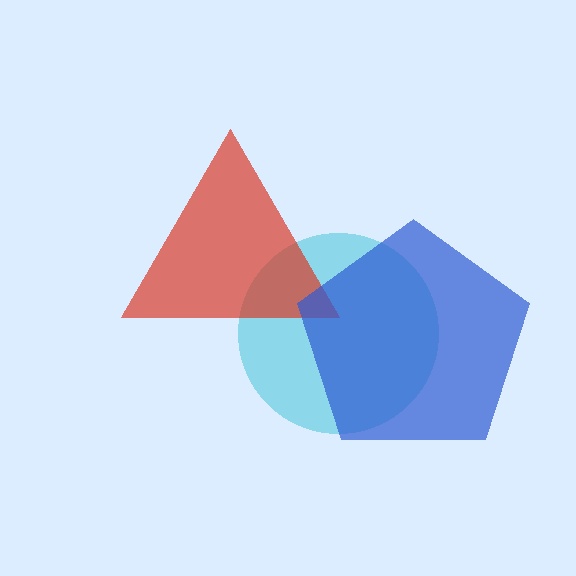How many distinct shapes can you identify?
There are 3 distinct shapes: a cyan circle, a red triangle, a blue pentagon.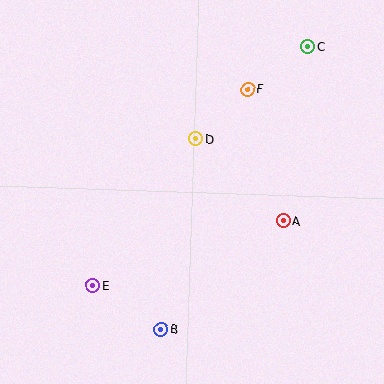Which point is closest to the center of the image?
Point D at (196, 139) is closest to the center.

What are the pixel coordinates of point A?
Point A is at (283, 221).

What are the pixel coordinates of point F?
Point F is at (248, 89).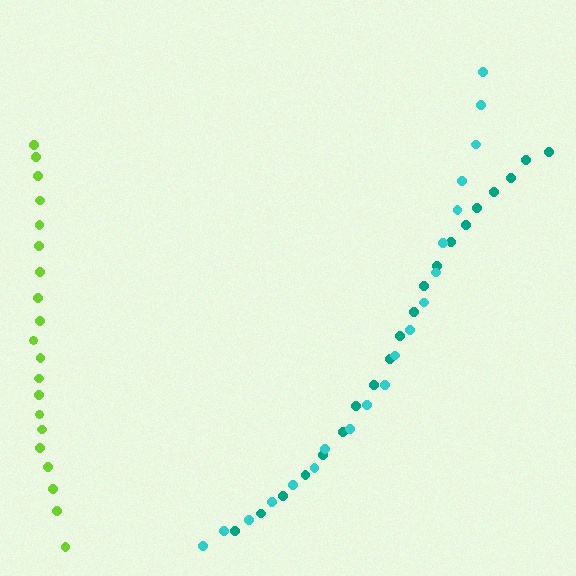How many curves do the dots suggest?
There are 3 distinct paths.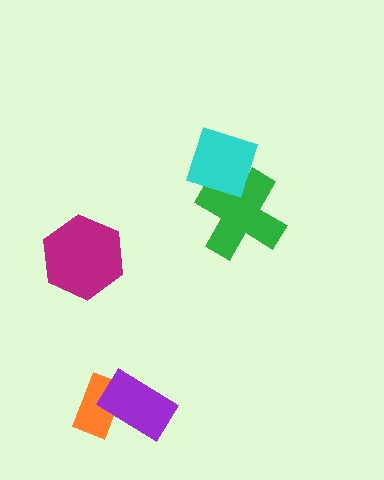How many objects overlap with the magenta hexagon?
0 objects overlap with the magenta hexagon.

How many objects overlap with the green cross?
1 object overlaps with the green cross.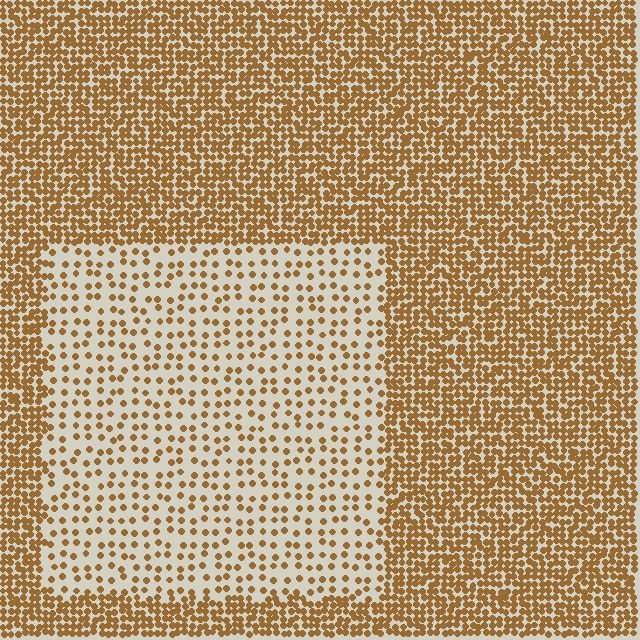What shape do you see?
I see a rectangle.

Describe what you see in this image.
The image contains small brown elements arranged at two different densities. A rectangle-shaped region is visible where the elements are less densely packed than the surrounding area.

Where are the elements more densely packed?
The elements are more densely packed outside the rectangle boundary.